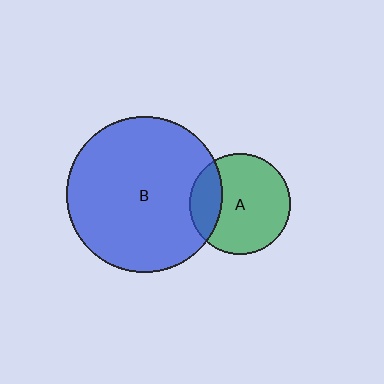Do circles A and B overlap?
Yes.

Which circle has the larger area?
Circle B (blue).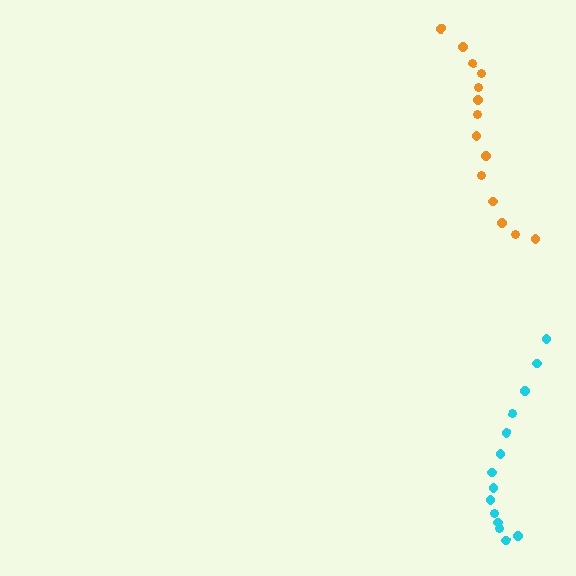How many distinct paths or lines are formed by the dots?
There are 2 distinct paths.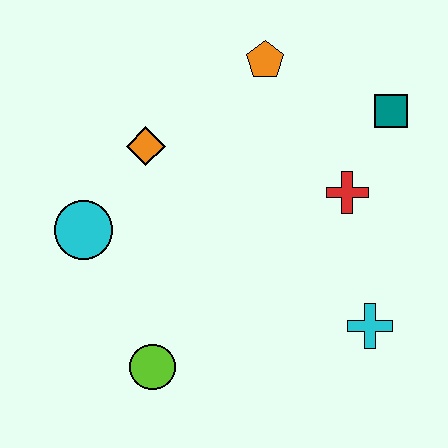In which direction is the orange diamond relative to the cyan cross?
The orange diamond is to the left of the cyan cross.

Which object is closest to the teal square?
The red cross is closest to the teal square.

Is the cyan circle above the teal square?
No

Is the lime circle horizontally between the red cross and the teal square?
No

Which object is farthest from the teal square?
The lime circle is farthest from the teal square.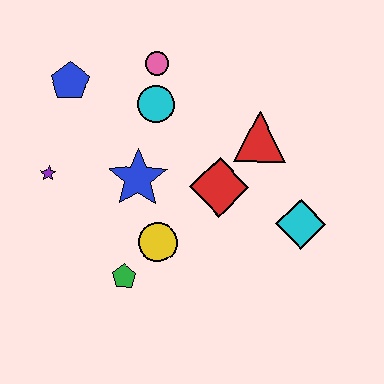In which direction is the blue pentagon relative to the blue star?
The blue pentagon is above the blue star.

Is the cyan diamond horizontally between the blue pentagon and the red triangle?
No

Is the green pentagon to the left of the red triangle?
Yes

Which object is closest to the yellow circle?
The green pentagon is closest to the yellow circle.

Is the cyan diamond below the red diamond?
Yes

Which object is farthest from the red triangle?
The purple star is farthest from the red triangle.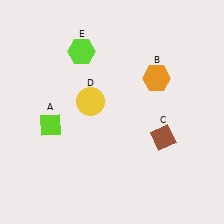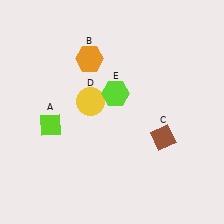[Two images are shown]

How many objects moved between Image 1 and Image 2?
2 objects moved between the two images.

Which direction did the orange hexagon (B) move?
The orange hexagon (B) moved left.